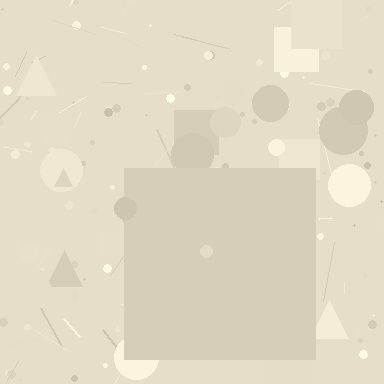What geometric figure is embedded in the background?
A square is embedded in the background.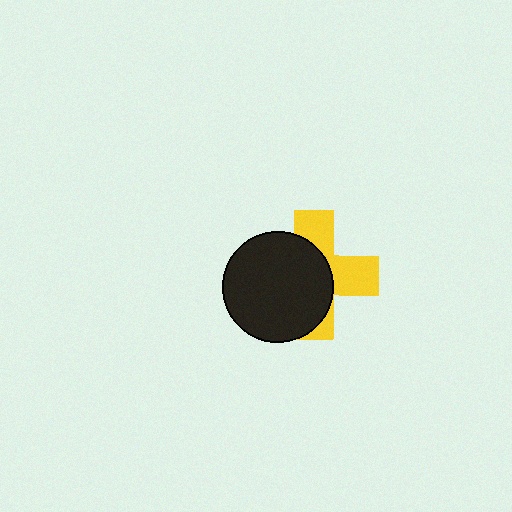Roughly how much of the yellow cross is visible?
A small part of it is visible (roughly 44%).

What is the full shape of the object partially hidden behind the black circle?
The partially hidden object is a yellow cross.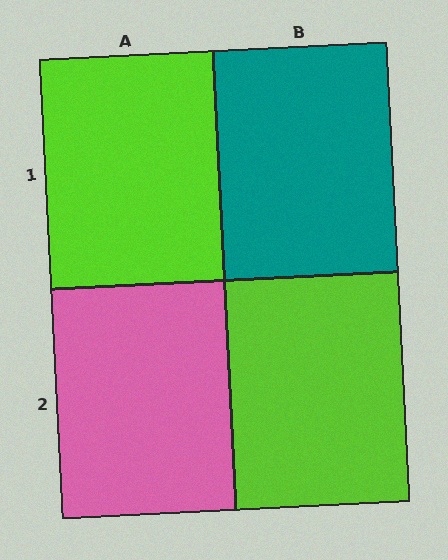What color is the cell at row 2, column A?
Pink.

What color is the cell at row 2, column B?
Lime.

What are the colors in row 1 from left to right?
Lime, teal.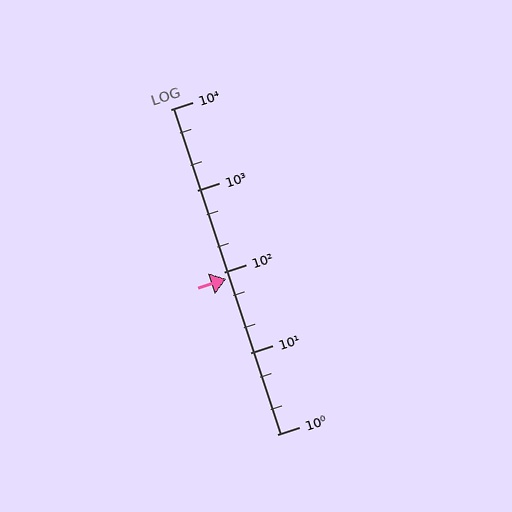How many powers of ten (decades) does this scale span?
The scale spans 4 decades, from 1 to 10000.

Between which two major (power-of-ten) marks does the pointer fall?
The pointer is between 10 and 100.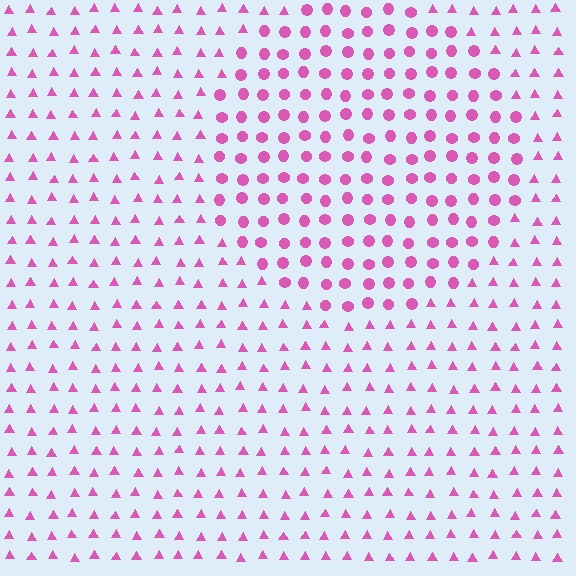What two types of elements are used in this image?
The image uses circles inside the circle region and triangles outside it.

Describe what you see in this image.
The image is filled with small pink elements arranged in a uniform grid. A circle-shaped region contains circles, while the surrounding area contains triangles. The boundary is defined purely by the change in element shape.